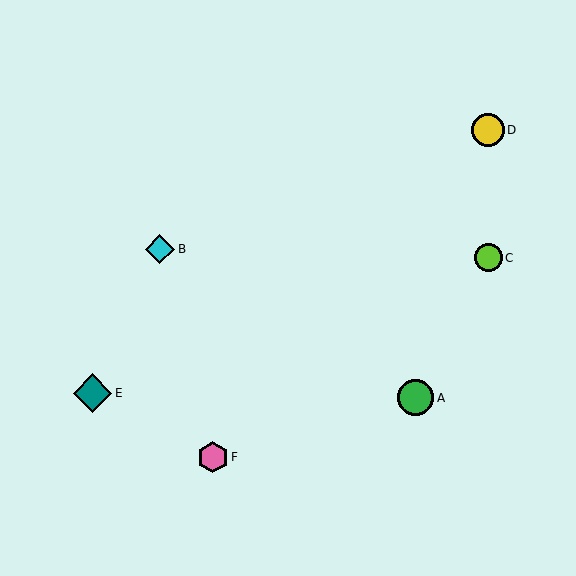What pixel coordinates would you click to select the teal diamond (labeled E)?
Click at (93, 393) to select the teal diamond E.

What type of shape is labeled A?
Shape A is a green circle.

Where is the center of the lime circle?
The center of the lime circle is at (488, 258).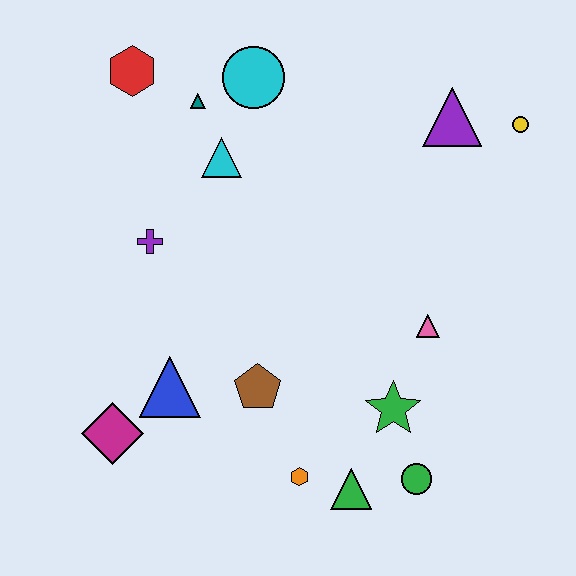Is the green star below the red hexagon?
Yes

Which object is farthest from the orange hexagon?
The red hexagon is farthest from the orange hexagon.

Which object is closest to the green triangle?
The orange hexagon is closest to the green triangle.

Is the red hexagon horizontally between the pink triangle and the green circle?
No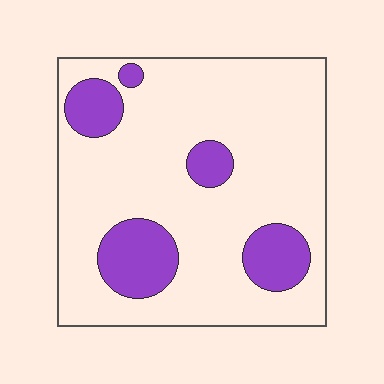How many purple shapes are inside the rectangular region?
5.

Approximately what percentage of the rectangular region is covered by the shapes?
Approximately 20%.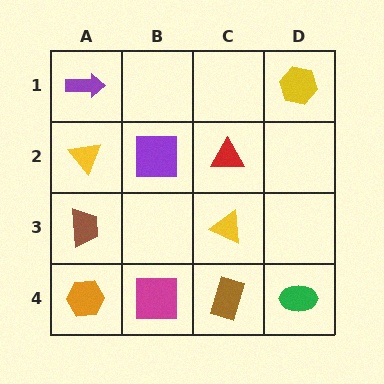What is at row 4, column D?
A green ellipse.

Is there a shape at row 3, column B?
No, that cell is empty.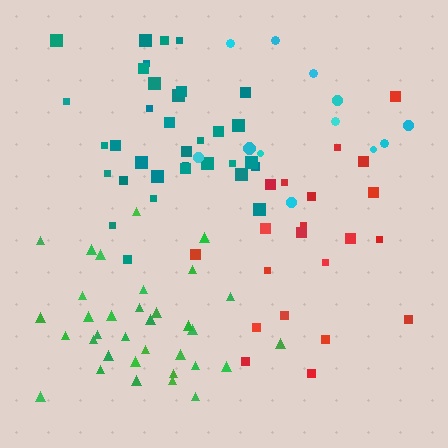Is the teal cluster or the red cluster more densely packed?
Teal.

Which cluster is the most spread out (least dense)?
Cyan.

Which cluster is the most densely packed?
Green.